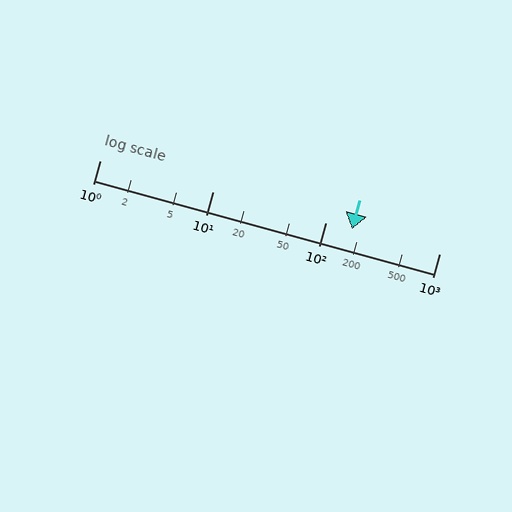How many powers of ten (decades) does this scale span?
The scale spans 3 decades, from 1 to 1000.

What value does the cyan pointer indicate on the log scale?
The pointer indicates approximately 170.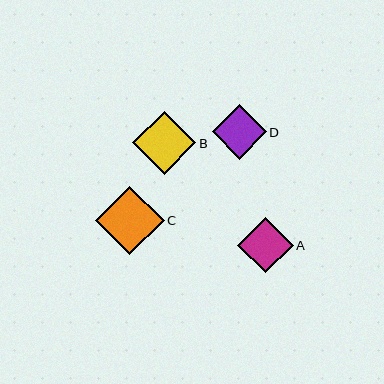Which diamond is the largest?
Diamond C is the largest with a size of approximately 68 pixels.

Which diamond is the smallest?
Diamond D is the smallest with a size of approximately 54 pixels.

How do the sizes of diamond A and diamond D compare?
Diamond A and diamond D are approximately the same size.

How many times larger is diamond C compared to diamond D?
Diamond C is approximately 1.3 times the size of diamond D.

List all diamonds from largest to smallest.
From largest to smallest: C, B, A, D.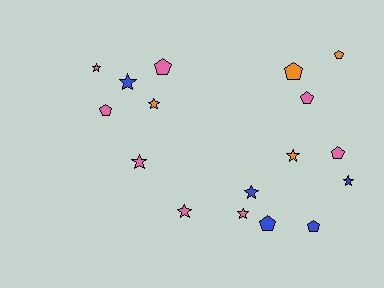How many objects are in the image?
There are 17 objects.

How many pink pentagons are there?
There are 4 pink pentagons.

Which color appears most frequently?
Pink, with 8 objects.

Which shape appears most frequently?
Star, with 9 objects.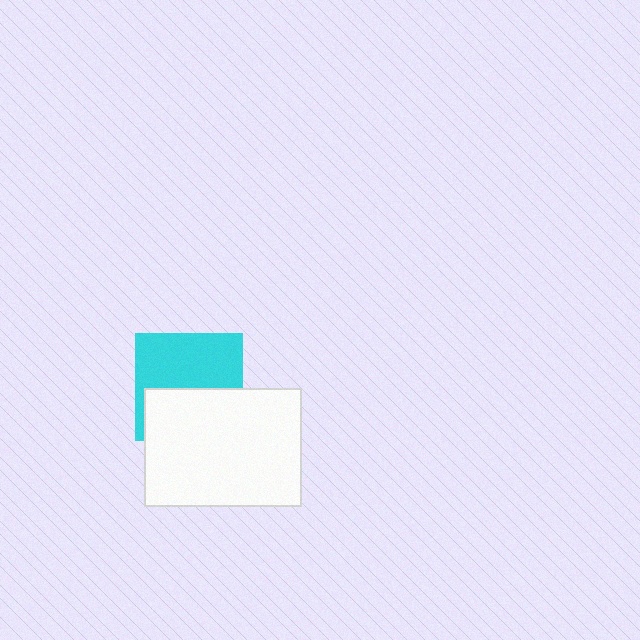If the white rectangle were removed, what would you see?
You would see the complete cyan square.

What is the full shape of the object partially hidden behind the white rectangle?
The partially hidden object is a cyan square.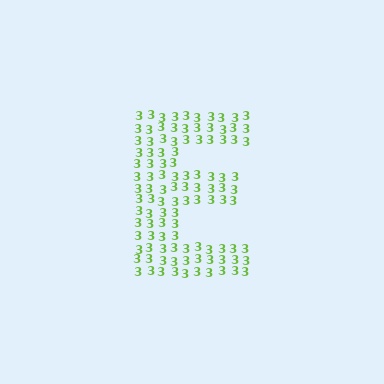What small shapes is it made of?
It is made of small digit 3's.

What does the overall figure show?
The overall figure shows the letter E.